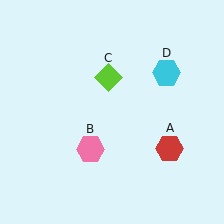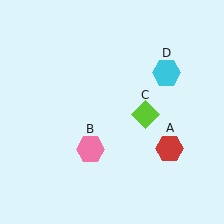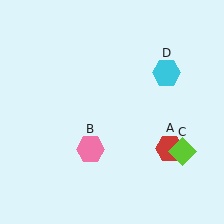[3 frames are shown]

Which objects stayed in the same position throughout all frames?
Red hexagon (object A) and pink hexagon (object B) and cyan hexagon (object D) remained stationary.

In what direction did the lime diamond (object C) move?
The lime diamond (object C) moved down and to the right.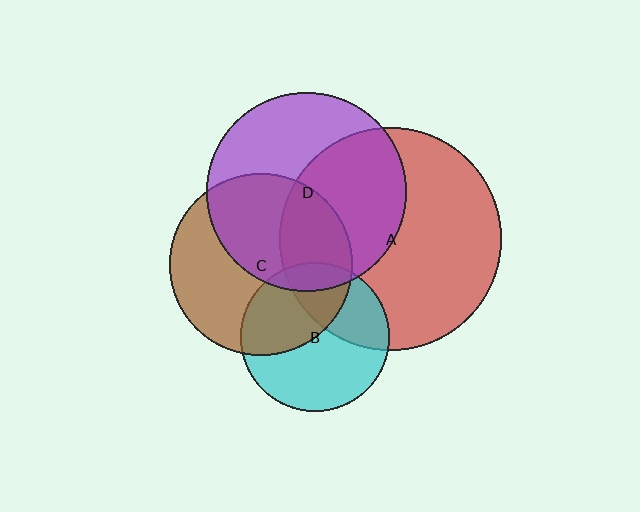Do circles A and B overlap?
Yes.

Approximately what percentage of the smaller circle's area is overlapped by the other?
Approximately 35%.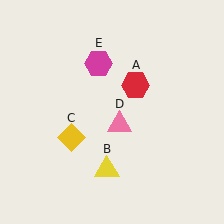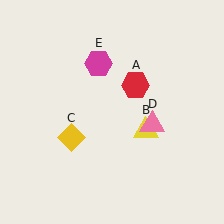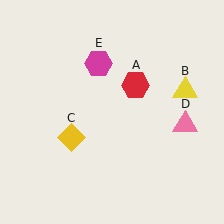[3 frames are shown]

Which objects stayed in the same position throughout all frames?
Red hexagon (object A) and yellow diamond (object C) and magenta hexagon (object E) remained stationary.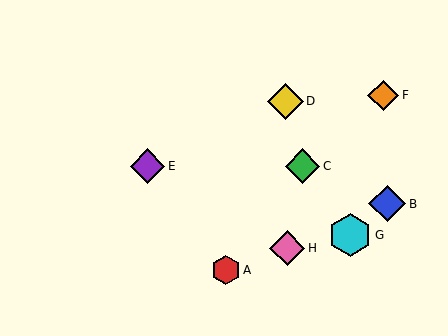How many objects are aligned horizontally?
2 objects (C, E) are aligned horizontally.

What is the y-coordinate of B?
Object B is at y≈204.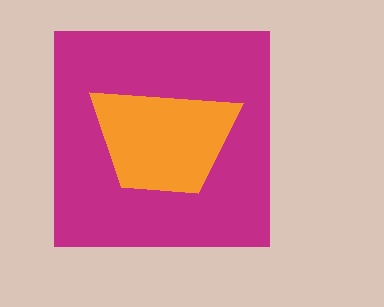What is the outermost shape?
The magenta square.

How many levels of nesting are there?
2.